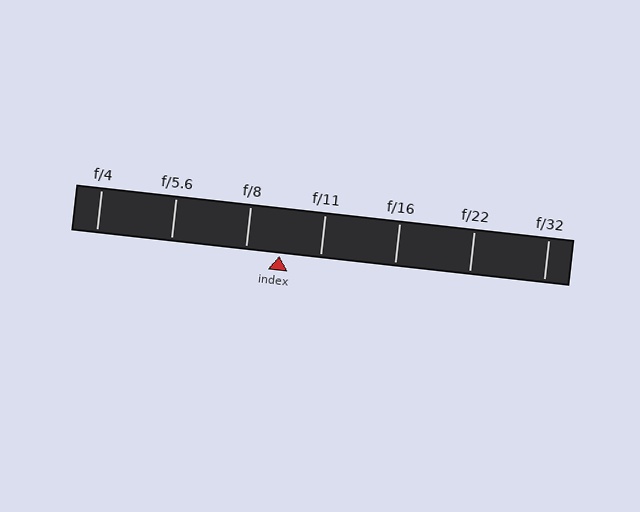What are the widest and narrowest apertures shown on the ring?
The widest aperture shown is f/4 and the narrowest is f/32.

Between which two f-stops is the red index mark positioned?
The index mark is between f/8 and f/11.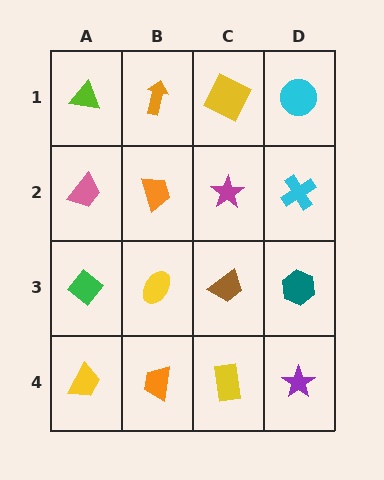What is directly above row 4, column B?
A yellow ellipse.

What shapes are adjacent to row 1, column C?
A magenta star (row 2, column C), an orange arrow (row 1, column B), a cyan circle (row 1, column D).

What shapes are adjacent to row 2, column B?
An orange arrow (row 1, column B), a yellow ellipse (row 3, column B), a pink trapezoid (row 2, column A), a magenta star (row 2, column C).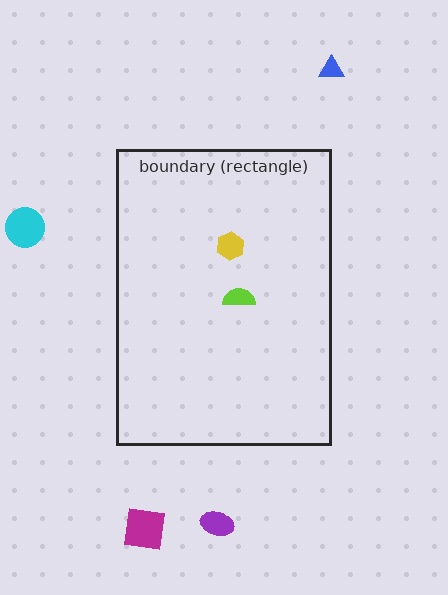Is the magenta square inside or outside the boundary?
Outside.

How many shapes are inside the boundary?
2 inside, 4 outside.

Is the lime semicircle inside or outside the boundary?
Inside.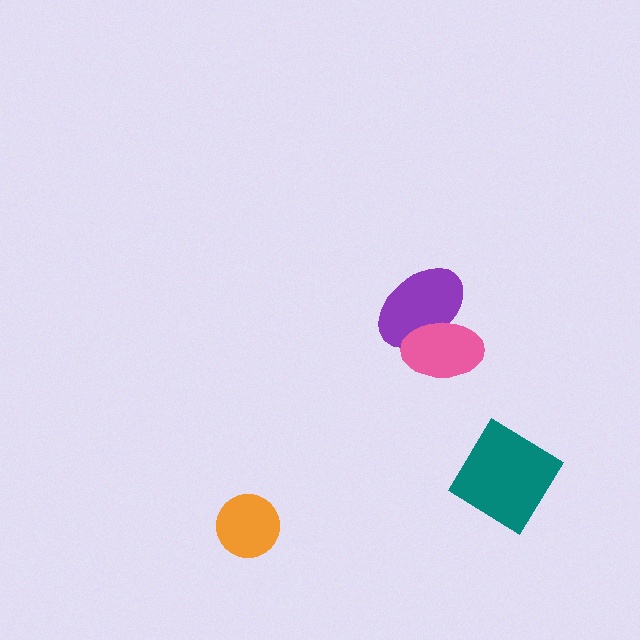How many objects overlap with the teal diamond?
0 objects overlap with the teal diamond.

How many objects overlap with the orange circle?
0 objects overlap with the orange circle.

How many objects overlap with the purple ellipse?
1 object overlaps with the purple ellipse.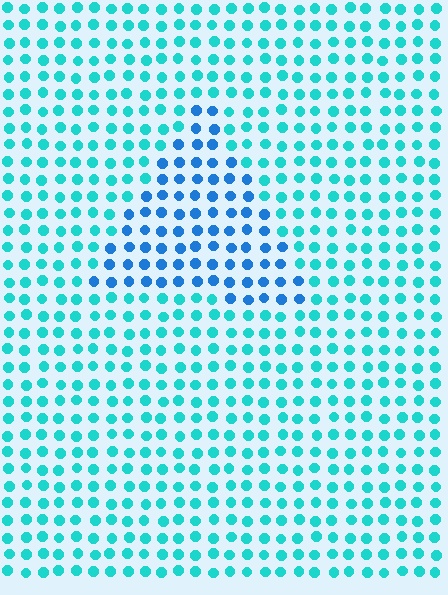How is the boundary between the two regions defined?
The boundary is defined purely by a slight shift in hue (about 34 degrees). Spacing, size, and orientation are identical on both sides.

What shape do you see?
I see a triangle.